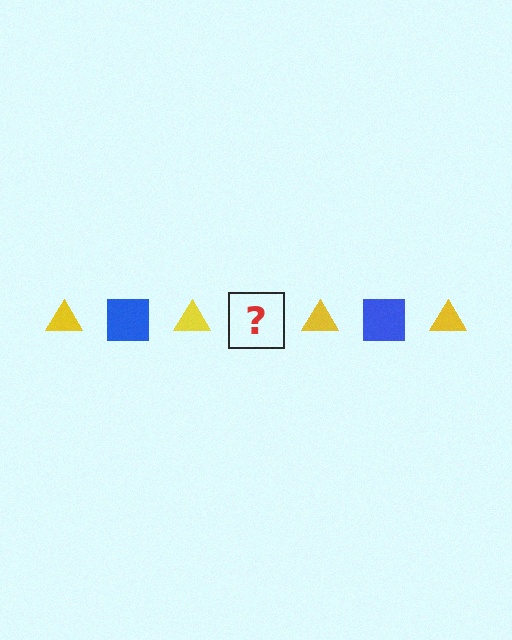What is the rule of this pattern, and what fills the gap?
The rule is that the pattern alternates between yellow triangle and blue square. The gap should be filled with a blue square.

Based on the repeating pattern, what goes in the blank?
The blank should be a blue square.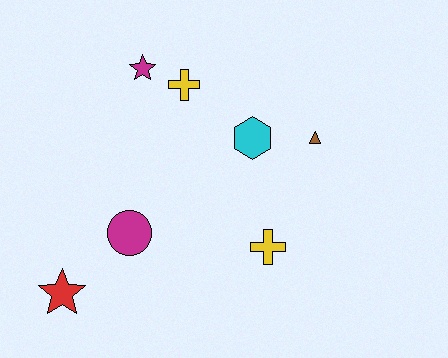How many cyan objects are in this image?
There is 1 cyan object.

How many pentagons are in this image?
There are no pentagons.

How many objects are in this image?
There are 7 objects.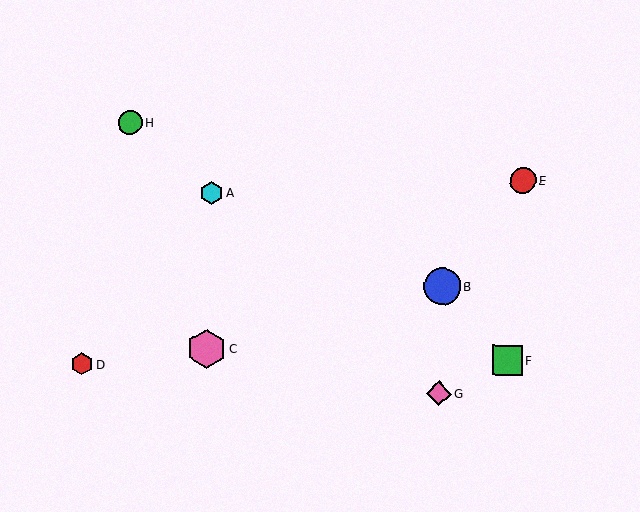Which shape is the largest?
The pink hexagon (labeled C) is the largest.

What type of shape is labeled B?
Shape B is a blue circle.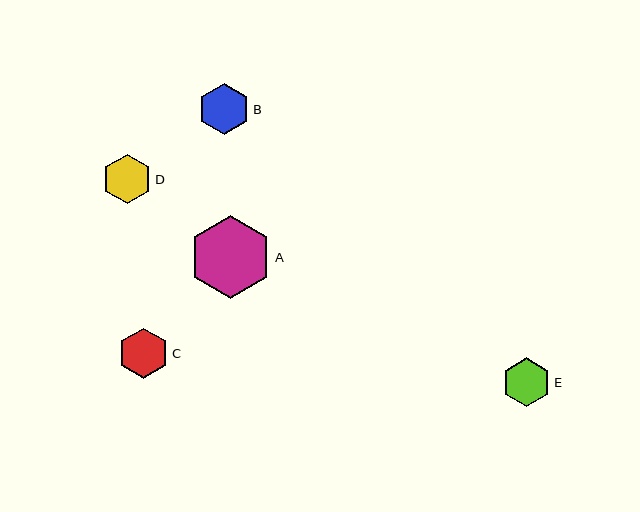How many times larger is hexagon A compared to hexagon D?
Hexagon A is approximately 1.7 times the size of hexagon D.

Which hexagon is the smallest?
Hexagon E is the smallest with a size of approximately 49 pixels.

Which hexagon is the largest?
Hexagon A is the largest with a size of approximately 83 pixels.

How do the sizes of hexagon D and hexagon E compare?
Hexagon D and hexagon E are approximately the same size.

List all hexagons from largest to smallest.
From largest to smallest: A, B, C, D, E.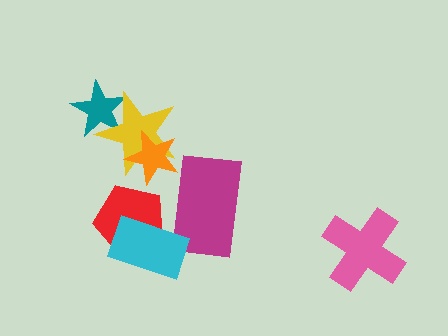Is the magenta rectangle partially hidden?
Yes, it is partially covered by another shape.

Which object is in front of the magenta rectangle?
The cyan rectangle is in front of the magenta rectangle.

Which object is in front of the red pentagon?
The cyan rectangle is in front of the red pentagon.